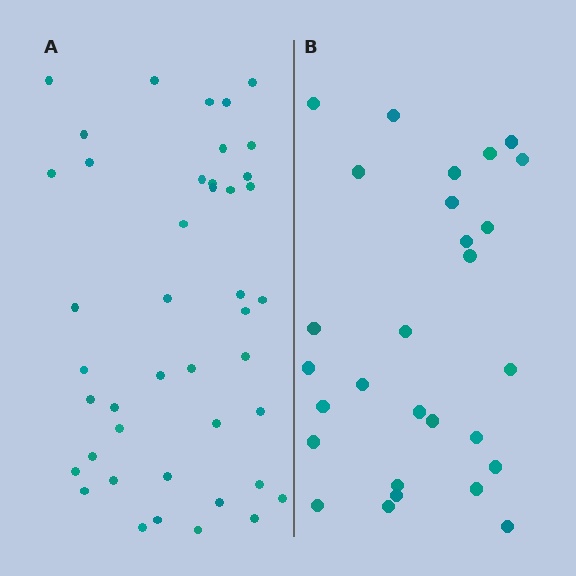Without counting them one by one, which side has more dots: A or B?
Region A (the left region) has more dots.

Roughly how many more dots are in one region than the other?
Region A has approximately 15 more dots than region B.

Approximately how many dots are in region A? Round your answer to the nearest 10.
About 40 dots. (The exact count is 43, which rounds to 40.)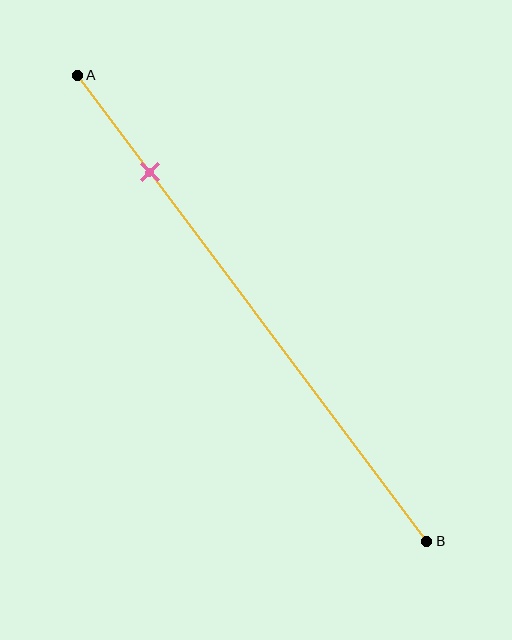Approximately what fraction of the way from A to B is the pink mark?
The pink mark is approximately 20% of the way from A to B.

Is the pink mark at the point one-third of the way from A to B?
No, the mark is at about 20% from A, not at the 33% one-third point.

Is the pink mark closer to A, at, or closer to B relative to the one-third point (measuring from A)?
The pink mark is closer to point A than the one-third point of segment AB.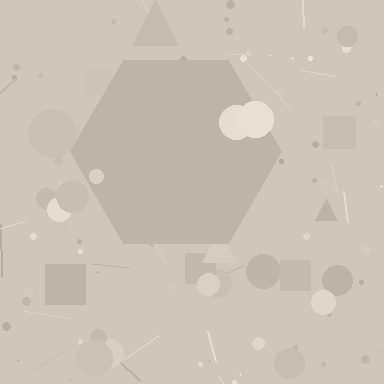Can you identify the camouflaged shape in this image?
The camouflaged shape is a hexagon.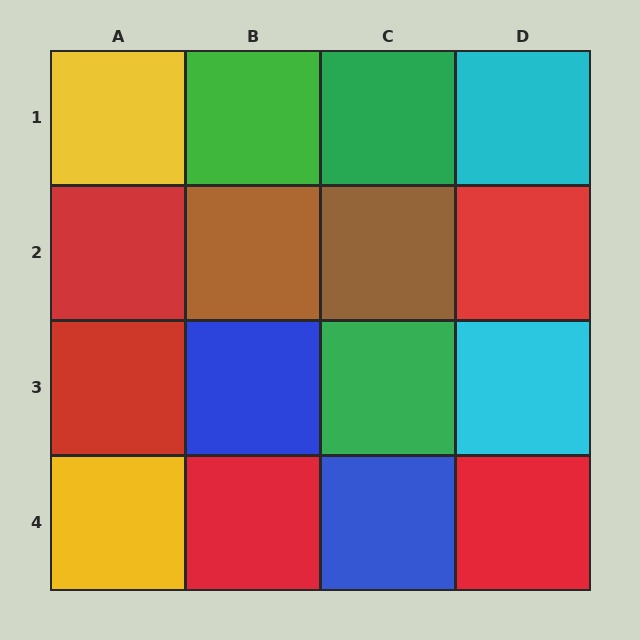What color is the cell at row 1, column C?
Green.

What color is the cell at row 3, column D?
Cyan.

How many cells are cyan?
2 cells are cyan.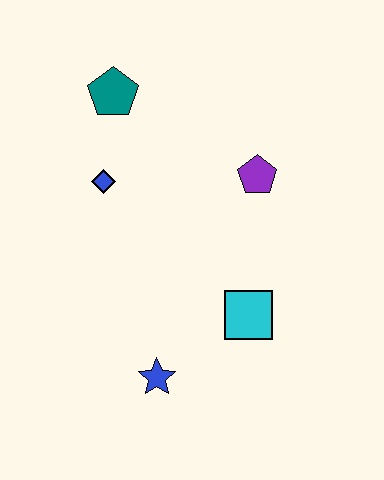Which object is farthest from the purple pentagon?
The blue star is farthest from the purple pentagon.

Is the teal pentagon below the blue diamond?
No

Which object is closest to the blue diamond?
The teal pentagon is closest to the blue diamond.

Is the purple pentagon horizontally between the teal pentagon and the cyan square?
No